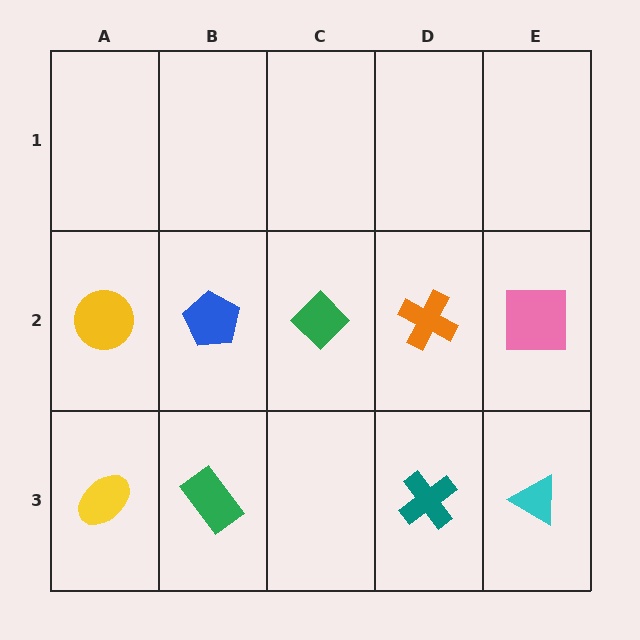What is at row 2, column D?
An orange cross.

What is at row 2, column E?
A pink square.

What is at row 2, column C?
A green diamond.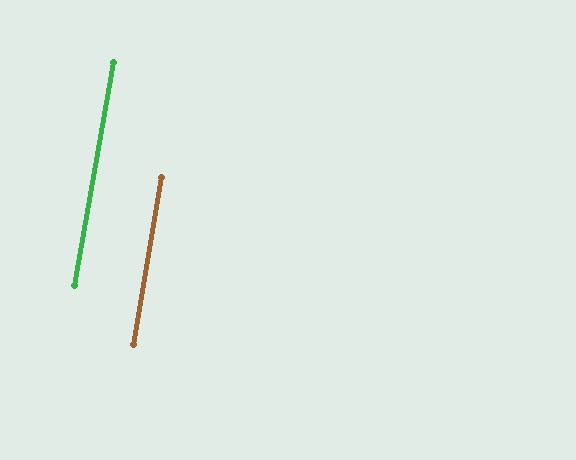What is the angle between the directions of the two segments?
Approximately 0 degrees.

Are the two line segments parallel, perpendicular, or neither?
Parallel — their directions differ by only 0.4°.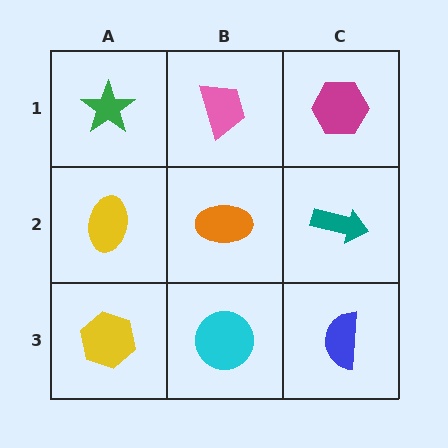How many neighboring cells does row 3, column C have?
2.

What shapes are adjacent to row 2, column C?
A magenta hexagon (row 1, column C), a blue semicircle (row 3, column C), an orange ellipse (row 2, column B).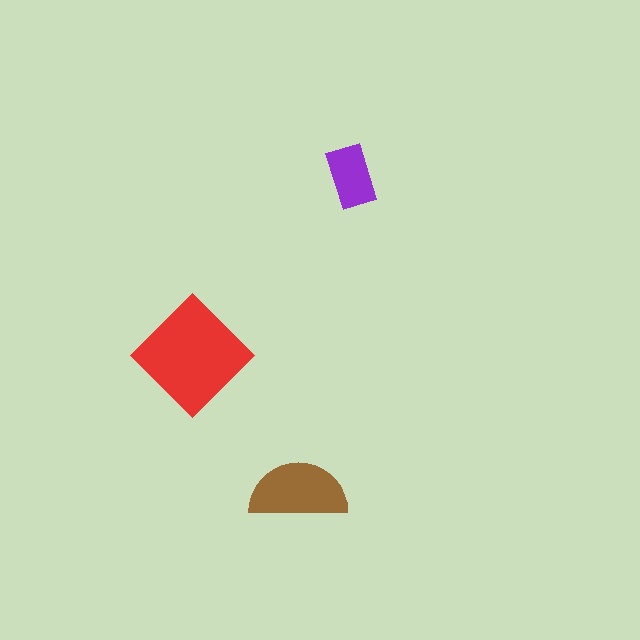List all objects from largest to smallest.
The red diamond, the brown semicircle, the purple rectangle.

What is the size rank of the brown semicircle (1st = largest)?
2nd.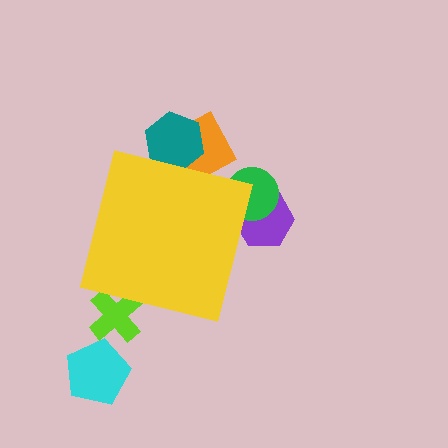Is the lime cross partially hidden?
Yes, the lime cross is partially hidden behind the yellow square.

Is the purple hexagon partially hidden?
Yes, the purple hexagon is partially hidden behind the yellow square.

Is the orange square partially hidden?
Yes, the orange square is partially hidden behind the yellow square.